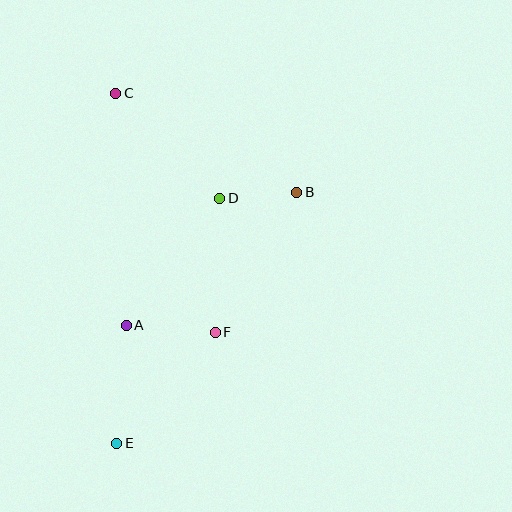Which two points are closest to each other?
Points B and D are closest to each other.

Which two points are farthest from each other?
Points C and E are farthest from each other.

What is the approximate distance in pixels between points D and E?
The distance between D and E is approximately 266 pixels.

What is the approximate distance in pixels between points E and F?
The distance between E and F is approximately 149 pixels.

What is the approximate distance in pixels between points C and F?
The distance between C and F is approximately 259 pixels.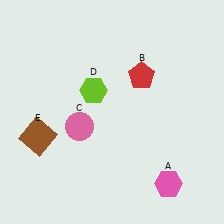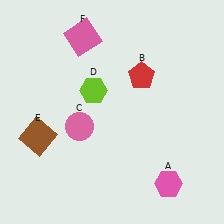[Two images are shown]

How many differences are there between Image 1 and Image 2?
There is 1 difference between the two images.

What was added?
A pink square (F) was added in Image 2.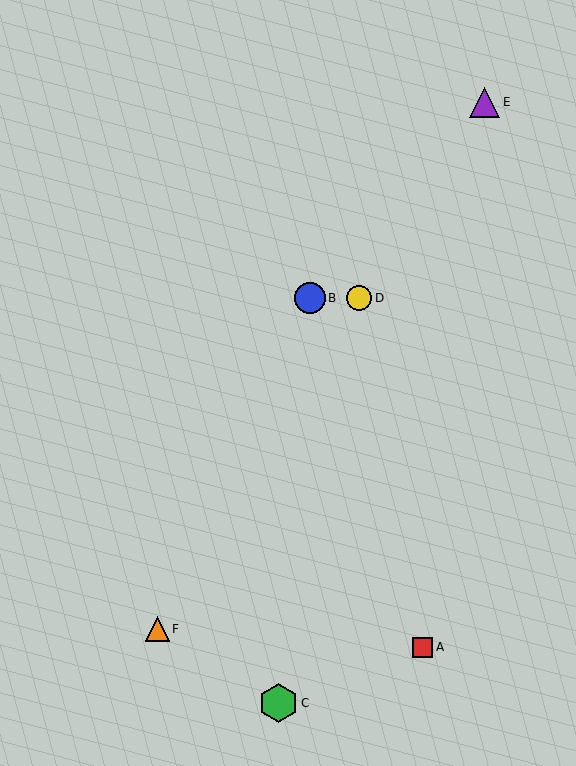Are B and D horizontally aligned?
Yes, both are at y≈298.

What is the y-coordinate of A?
Object A is at y≈647.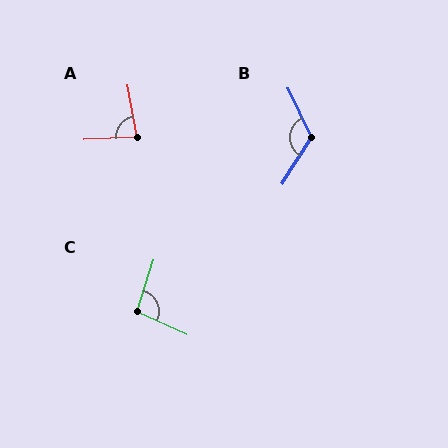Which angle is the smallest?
A, at approximately 82 degrees.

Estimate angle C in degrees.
Approximately 97 degrees.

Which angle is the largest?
B, at approximately 123 degrees.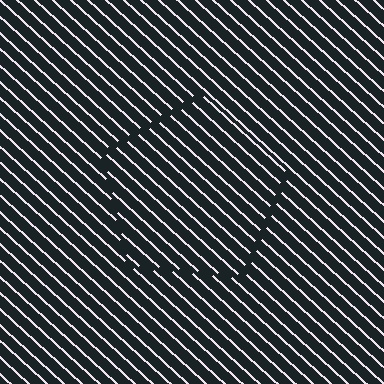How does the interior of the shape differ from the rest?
The interior of the shape contains the same grating, shifted by half a period — the contour is defined by the phase discontinuity where line-ends from the inner and outer gratings abut.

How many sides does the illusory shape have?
5 sides — the line-ends trace a pentagon.